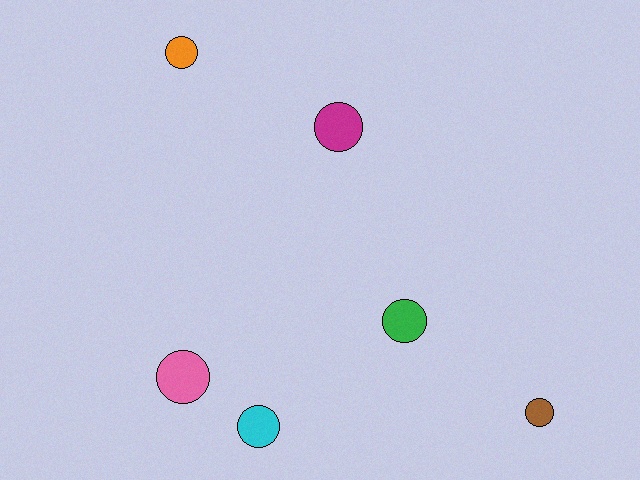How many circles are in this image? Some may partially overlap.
There are 6 circles.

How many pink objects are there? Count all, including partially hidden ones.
There is 1 pink object.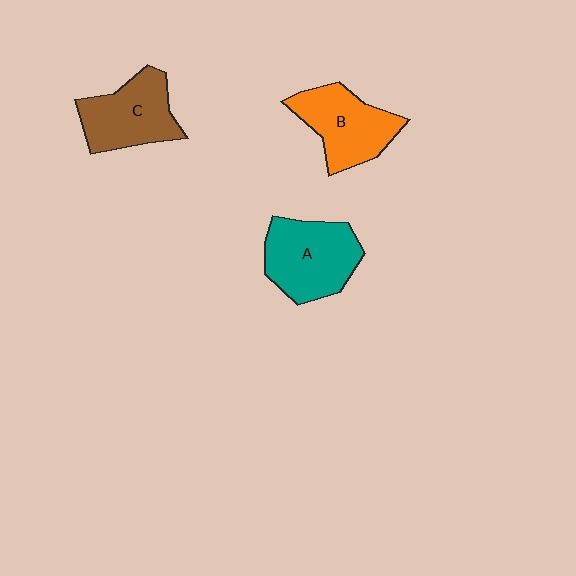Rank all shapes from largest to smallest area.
From largest to smallest: A (teal), B (orange), C (brown).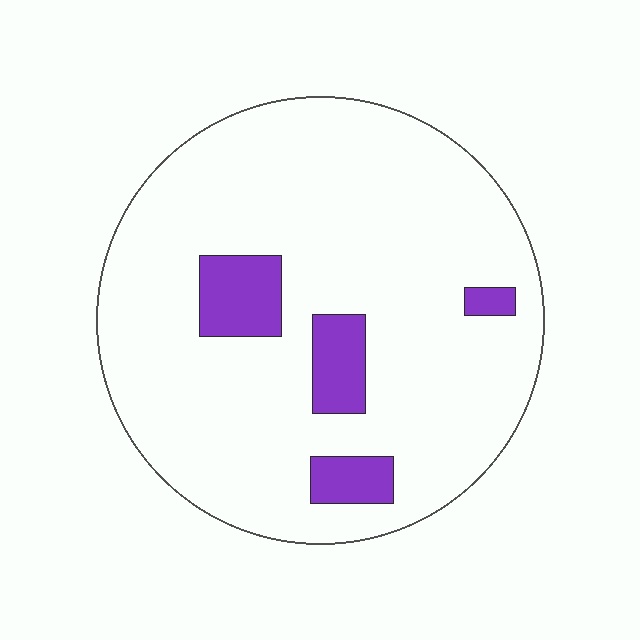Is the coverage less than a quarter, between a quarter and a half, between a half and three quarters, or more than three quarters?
Less than a quarter.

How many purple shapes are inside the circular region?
4.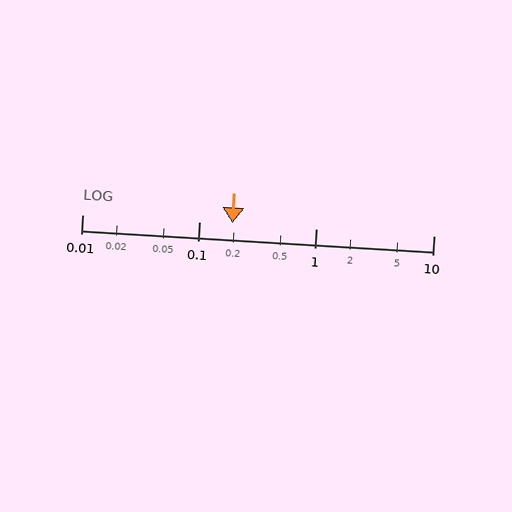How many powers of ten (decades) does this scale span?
The scale spans 3 decades, from 0.01 to 10.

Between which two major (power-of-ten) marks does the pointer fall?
The pointer is between 0.1 and 1.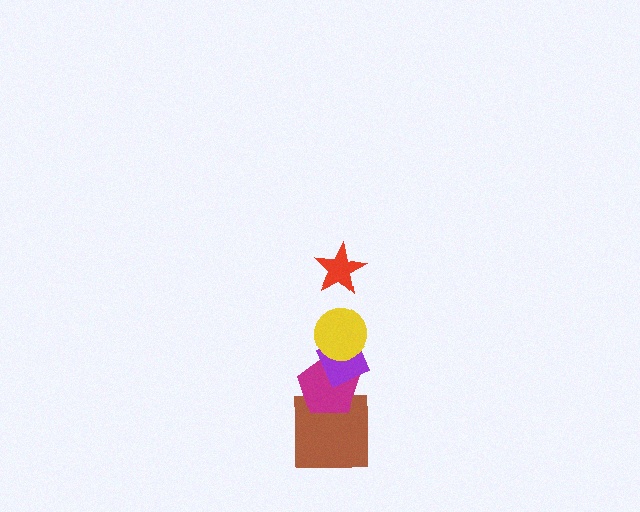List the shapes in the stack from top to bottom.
From top to bottom: the red star, the yellow circle, the purple diamond, the magenta pentagon, the brown square.